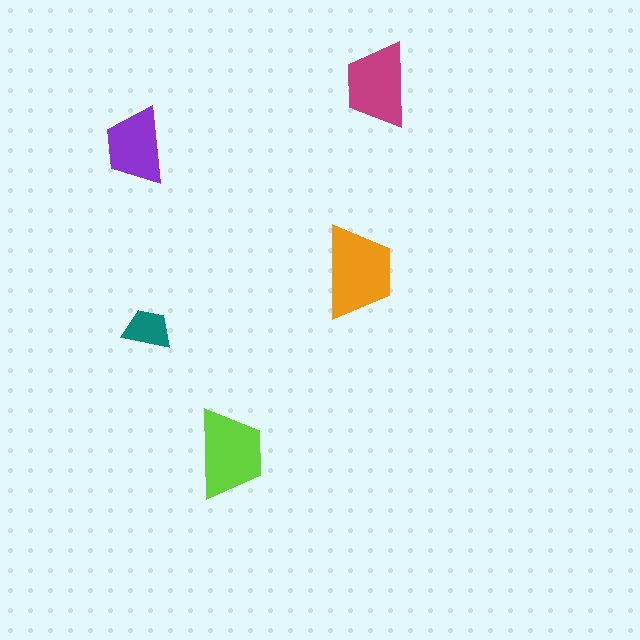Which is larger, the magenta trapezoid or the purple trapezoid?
The magenta one.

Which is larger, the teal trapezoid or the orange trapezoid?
The orange one.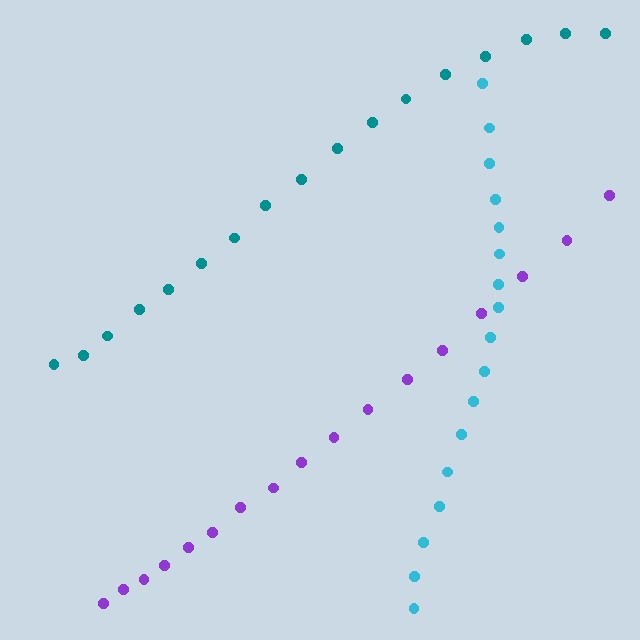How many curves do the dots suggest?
There are 3 distinct paths.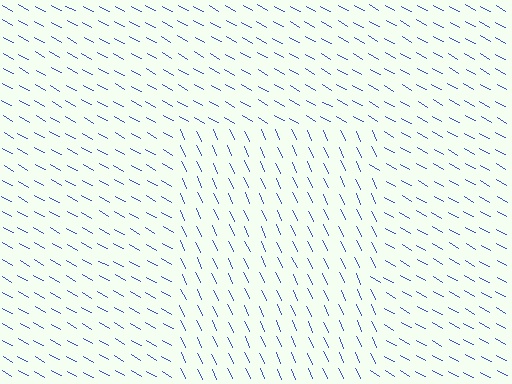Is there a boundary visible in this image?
Yes, there is a texture boundary formed by a change in line orientation.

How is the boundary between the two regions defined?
The boundary is defined purely by a change in line orientation (approximately 36 degrees difference). All lines are the same color and thickness.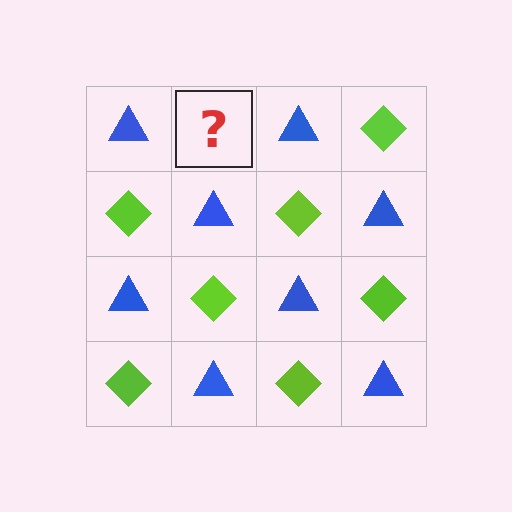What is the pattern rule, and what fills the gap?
The rule is that it alternates blue triangle and lime diamond in a checkerboard pattern. The gap should be filled with a lime diamond.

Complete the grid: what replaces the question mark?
The question mark should be replaced with a lime diamond.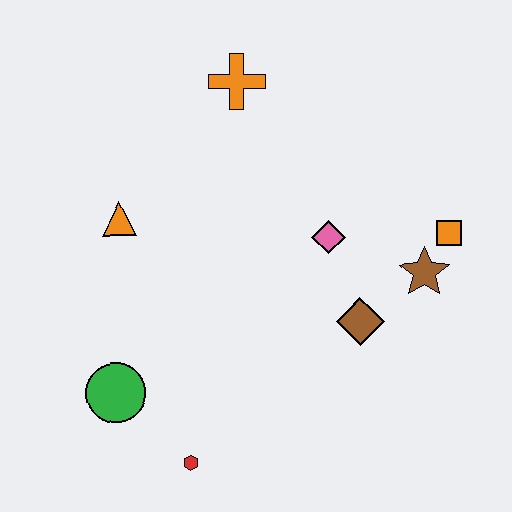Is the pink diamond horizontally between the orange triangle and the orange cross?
No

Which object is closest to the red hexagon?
The green circle is closest to the red hexagon.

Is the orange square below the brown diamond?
No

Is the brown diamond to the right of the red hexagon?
Yes